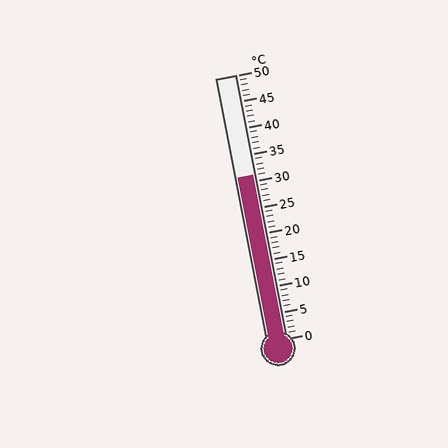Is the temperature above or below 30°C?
The temperature is above 30°C.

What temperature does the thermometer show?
The thermometer shows approximately 31°C.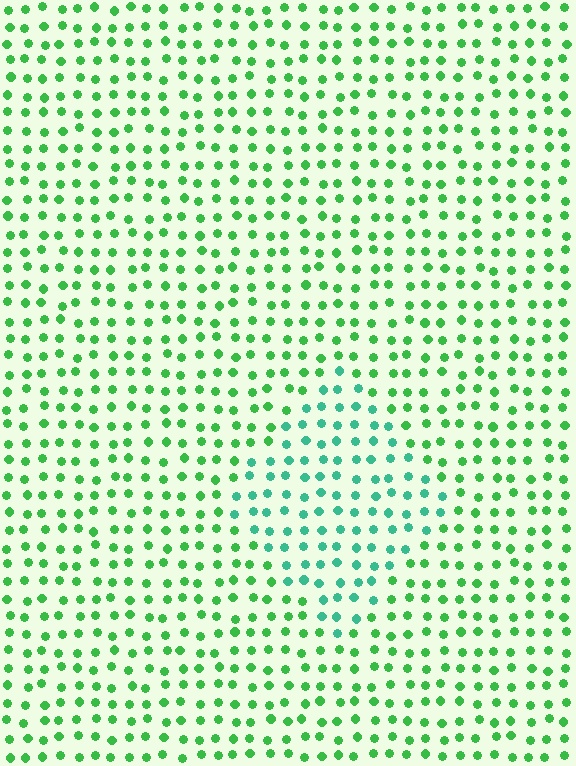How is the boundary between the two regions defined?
The boundary is defined purely by a slight shift in hue (about 34 degrees). Spacing, size, and orientation are identical on both sides.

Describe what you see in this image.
The image is filled with small green elements in a uniform arrangement. A diamond-shaped region is visible where the elements are tinted to a slightly different hue, forming a subtle color boundary.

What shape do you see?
I see a diamond.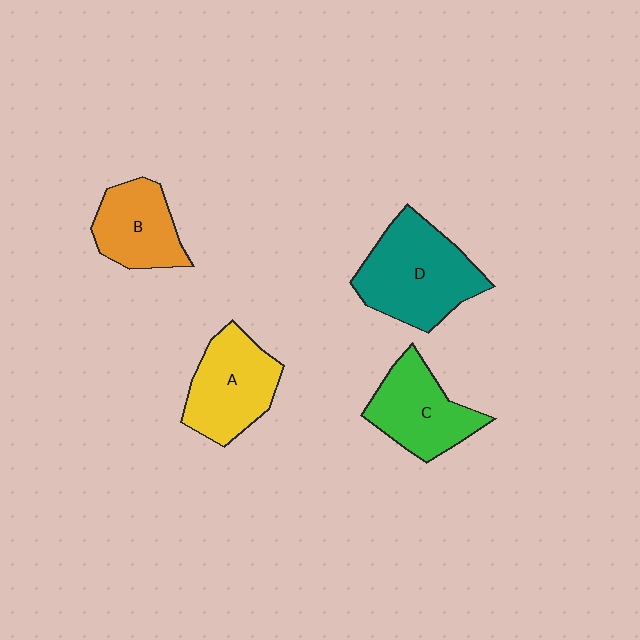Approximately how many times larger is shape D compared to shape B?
Approximately 1.5 times.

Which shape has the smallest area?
Shape B (orange).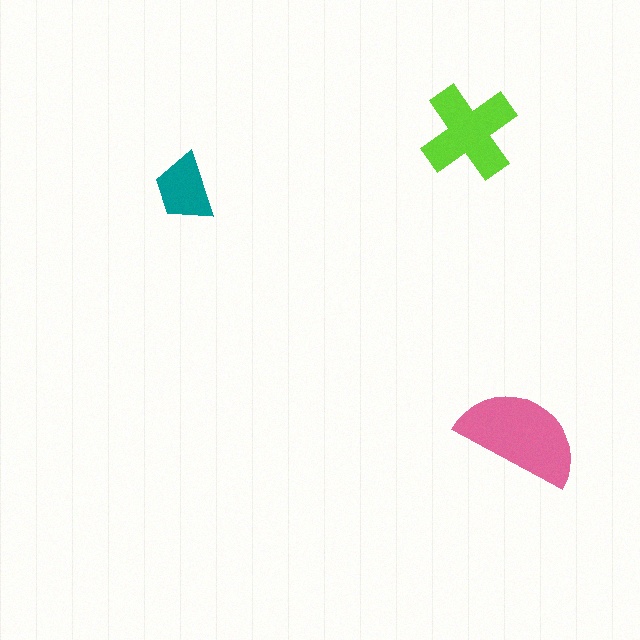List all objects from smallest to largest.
The teal trapezoid, the lime cross, the pink semicircle.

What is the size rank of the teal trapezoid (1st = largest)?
3rd.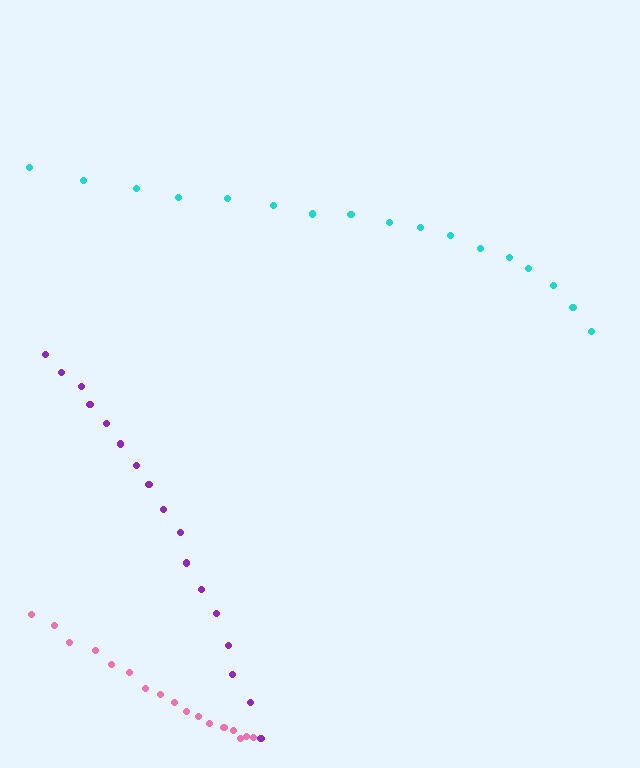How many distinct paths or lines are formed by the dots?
There are 3 distinct paths.